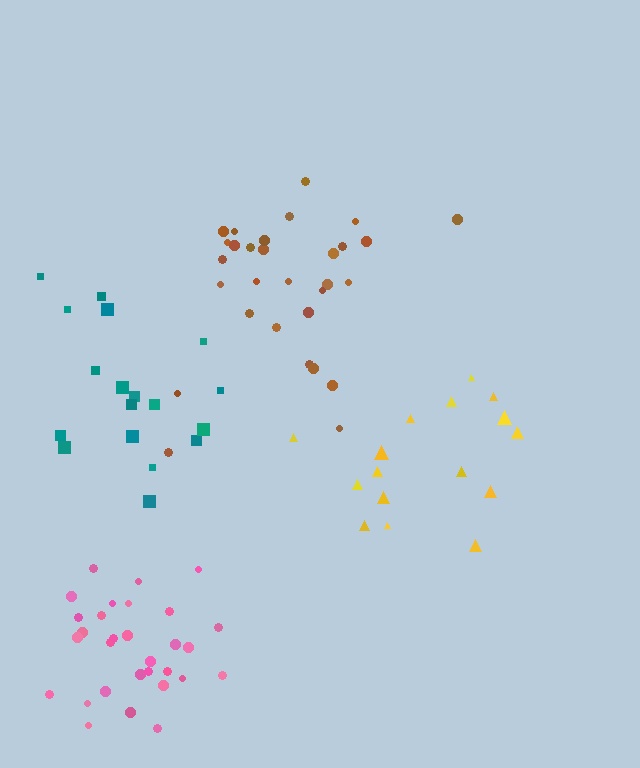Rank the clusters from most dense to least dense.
pink, brown, teal, yellow.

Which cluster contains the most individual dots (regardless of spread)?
Pink (30).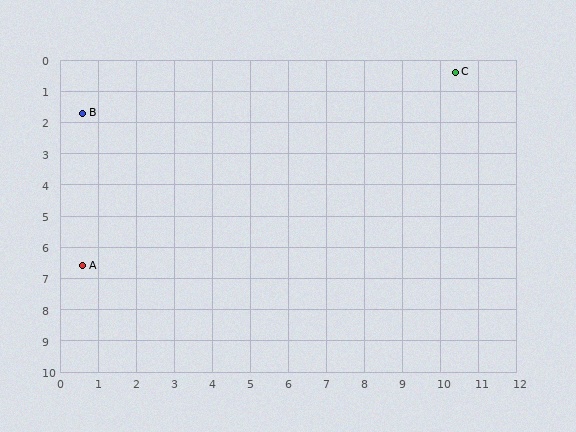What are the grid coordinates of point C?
Point C is at approximately (10.4, 0.4).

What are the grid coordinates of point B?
Point B is at approximately (0.6, 1.7).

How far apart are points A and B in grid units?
Points A and B are about 4.9 grid units apart.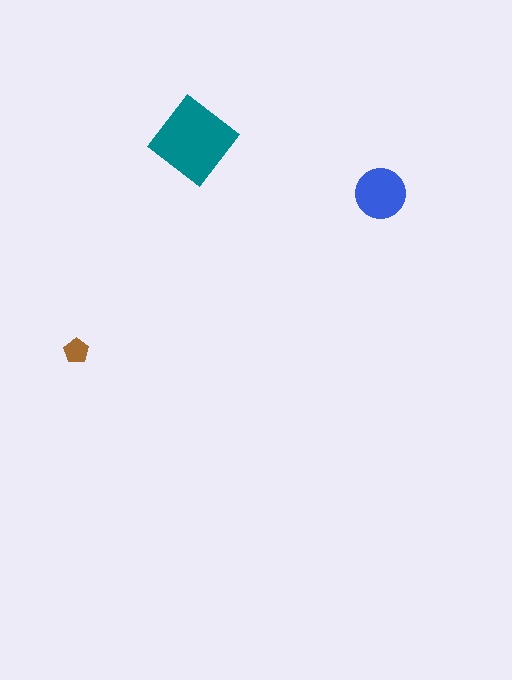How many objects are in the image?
There are 3 objects in the image.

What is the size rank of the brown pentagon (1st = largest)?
3rd.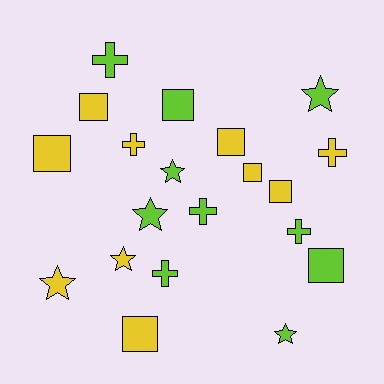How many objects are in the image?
There are 20 objects.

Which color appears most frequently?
Lime, with 10 objects.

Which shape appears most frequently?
Square, with 8 objects.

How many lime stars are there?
There are 4 lime stars.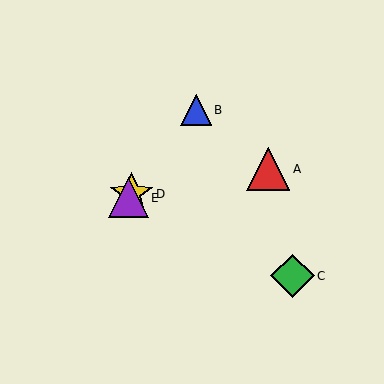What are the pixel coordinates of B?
Object B is at (196, 110).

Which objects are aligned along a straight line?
Objects B, D, E are aligned along a straight line.